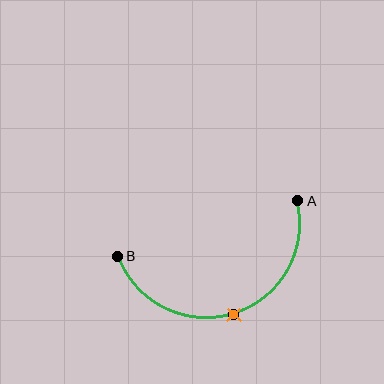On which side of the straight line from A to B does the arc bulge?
The arc bulges below the straight line connecting A and B.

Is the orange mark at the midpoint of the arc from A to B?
Yes. The orange mark lies on the arc at equal arc-length from both A and B — it is the arc midpoint.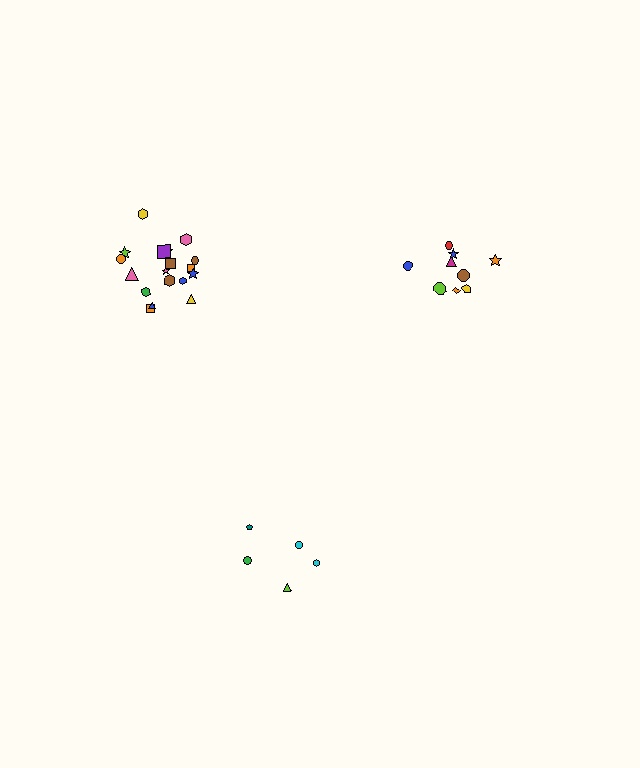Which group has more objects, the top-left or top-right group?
The top-left group.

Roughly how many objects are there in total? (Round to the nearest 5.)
Roughly 35 objects in total.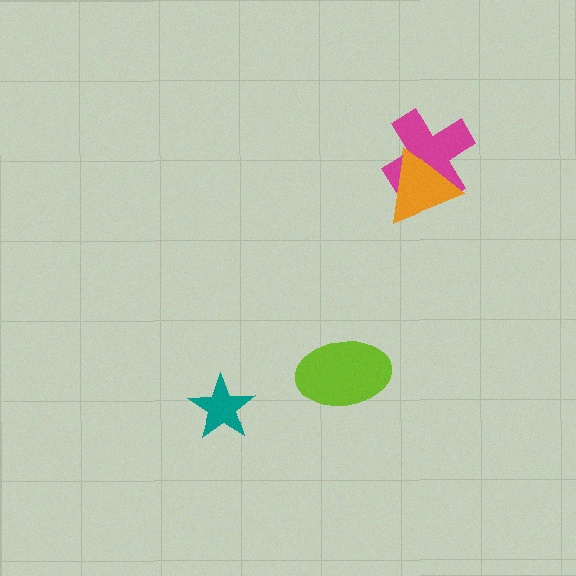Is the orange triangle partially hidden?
No, no other shape covers it.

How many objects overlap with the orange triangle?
1 object overlaps with the orange triangle.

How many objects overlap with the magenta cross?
1 object overlaps with the magenta cross.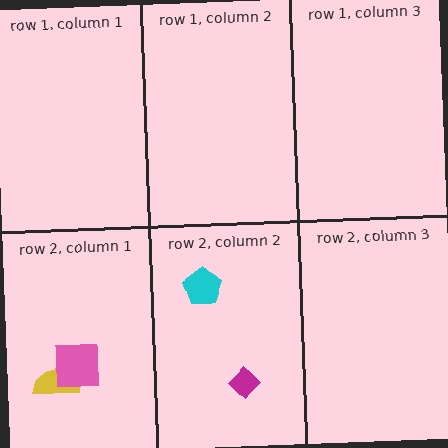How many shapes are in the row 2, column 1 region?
2.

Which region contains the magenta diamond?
The row 2, column 2 region.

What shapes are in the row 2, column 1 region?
The yellow semicircle, the pink square.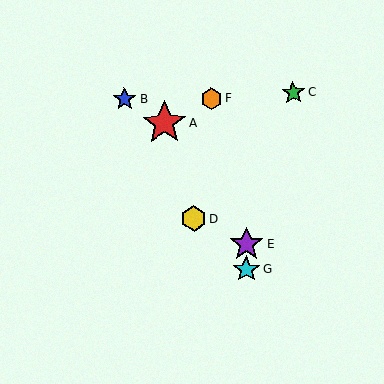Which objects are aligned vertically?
Objects E, G are aligned vertically.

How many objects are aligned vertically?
2 objects (E, G) are aligned vertically.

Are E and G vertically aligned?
Yes, both are at x≈246.